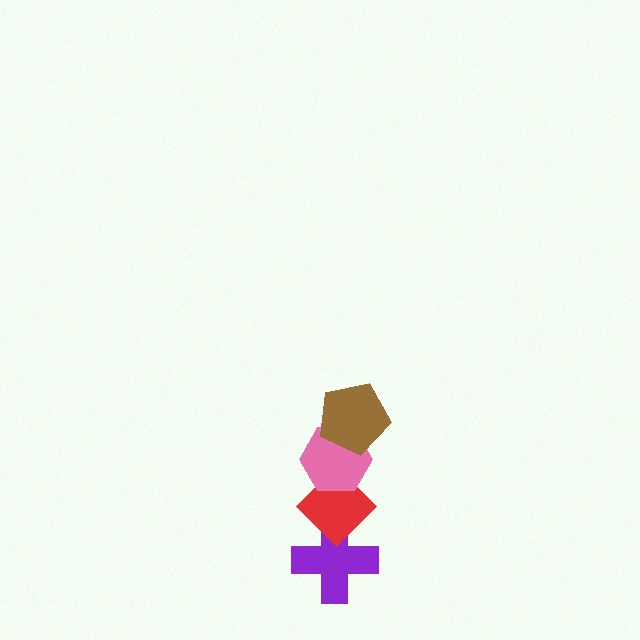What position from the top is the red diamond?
The red diamond is 3rd from the top.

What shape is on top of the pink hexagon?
The brown pentagon is on top of the pink hexagon.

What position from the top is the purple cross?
The purple cross is 4th from the top.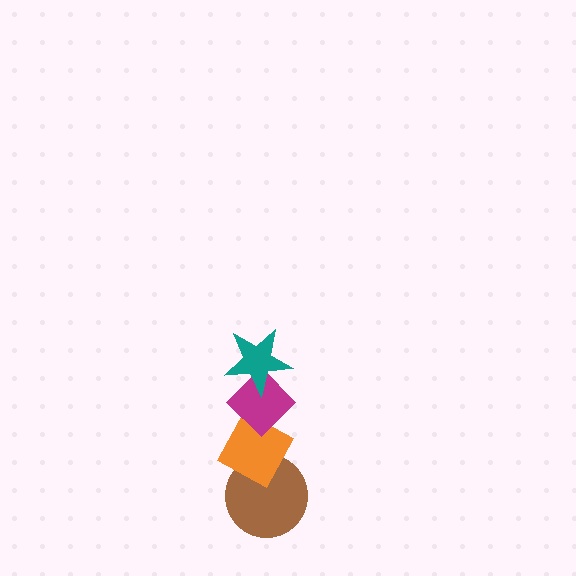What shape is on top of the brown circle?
The orange diamond is on top of the brown circle.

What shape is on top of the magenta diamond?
The teal star is on top of the magenta diamond.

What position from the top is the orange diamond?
The orange diamond is 3rd from the top.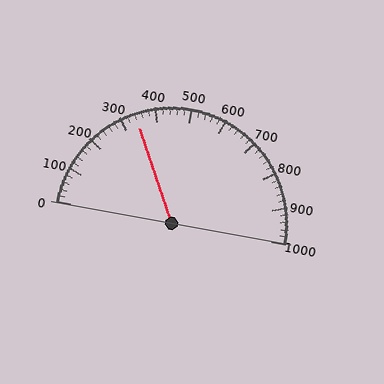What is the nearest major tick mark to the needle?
The nearest major tick mark is 300.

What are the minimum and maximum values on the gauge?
The gauge ranges from 0 to 1000.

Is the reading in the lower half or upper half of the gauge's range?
The reading is in the lower half of the range (0 to 1000).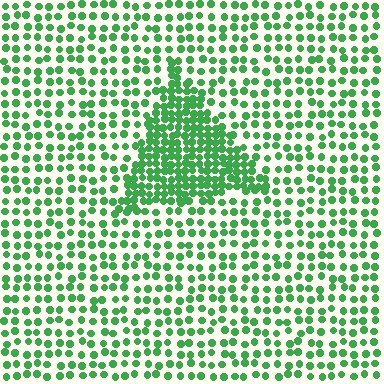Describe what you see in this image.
The image contains small green elements arranged at two different densities. A triangle-shaped region is visible where the elements are more densely packed than the surrounding area.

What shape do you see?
I see a triangle.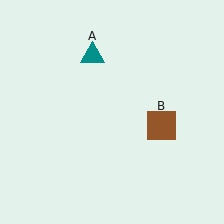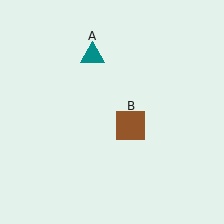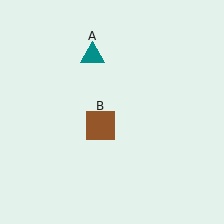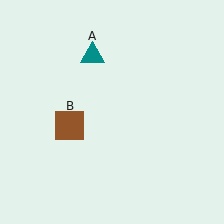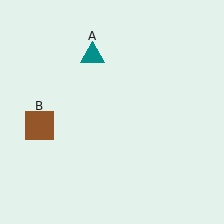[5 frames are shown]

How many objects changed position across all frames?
1 object changed position: brown square (object B).